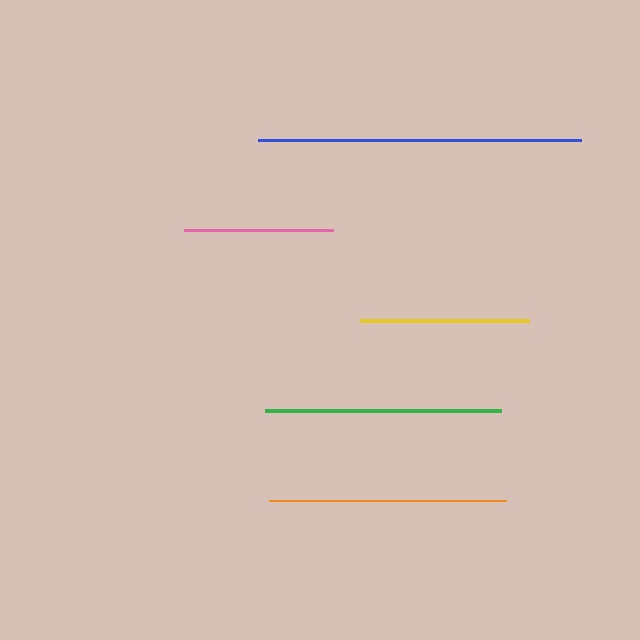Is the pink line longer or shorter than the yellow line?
The yellow line is longer than the pink line.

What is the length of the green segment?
The green segment is approximately 236 pixels long.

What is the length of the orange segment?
The orange segment is approximately 237 pixels long.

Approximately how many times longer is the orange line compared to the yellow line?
The orange line is approximately 1.4 times the length of the yellow line.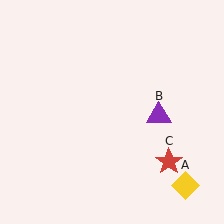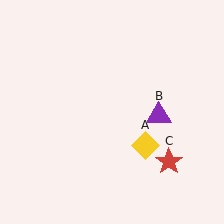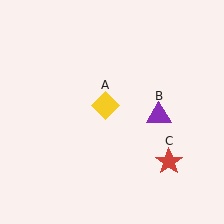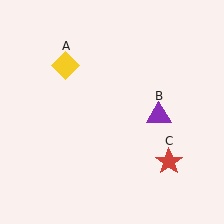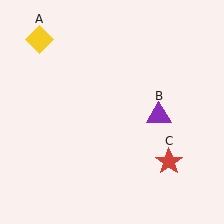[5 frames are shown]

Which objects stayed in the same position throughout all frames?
Purple triangle (object B) and red star (object C) remained stationary.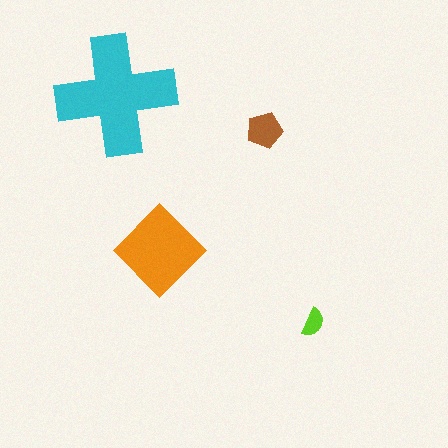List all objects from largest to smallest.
The cyan cross, the orange diamond, the brown pentagon, the lime semicircle.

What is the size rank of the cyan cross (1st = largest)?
1st.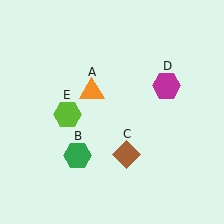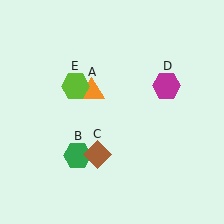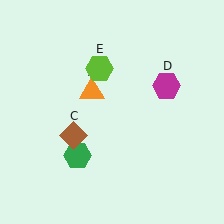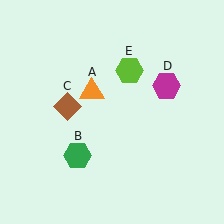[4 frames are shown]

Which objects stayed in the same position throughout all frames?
Orange triangle (object A) and green hexagon (object B) and magenta hexagon (object D) remained stationary.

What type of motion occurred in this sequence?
The brown diamond (object C), lime hexagon (object E) rotated clockwise around the center of the scene.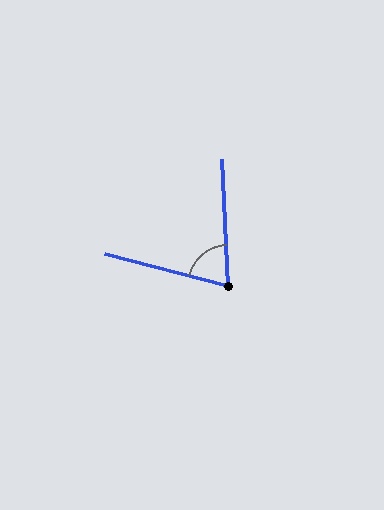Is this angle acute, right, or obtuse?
It is acute.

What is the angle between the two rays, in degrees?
Approximately 73 degrees.